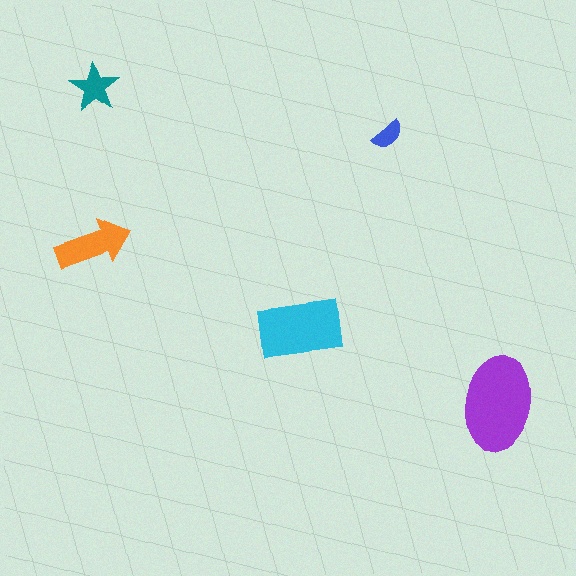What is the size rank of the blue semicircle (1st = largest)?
5th.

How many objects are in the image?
There are 5 objects in the image.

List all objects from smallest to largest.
The blue semicircle, the teal star, the orange arrow, the cyan rectangle, the purple ellipse.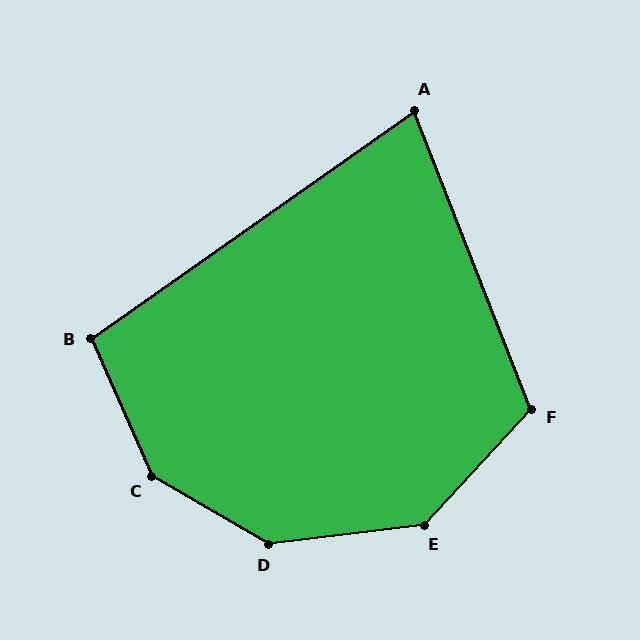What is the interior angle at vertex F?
Approximately 116 degrees (obtuse).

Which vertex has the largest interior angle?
C, at approximately 144 degrees.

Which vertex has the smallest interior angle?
A, at approximately 76 degrees.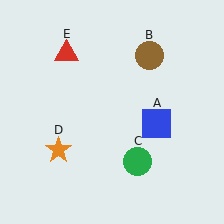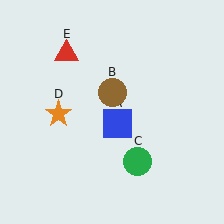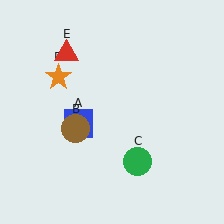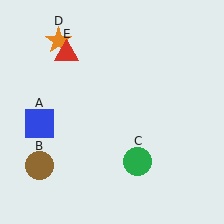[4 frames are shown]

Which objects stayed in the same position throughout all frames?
Green circle (object C) and red triangle (object E) remained stationary.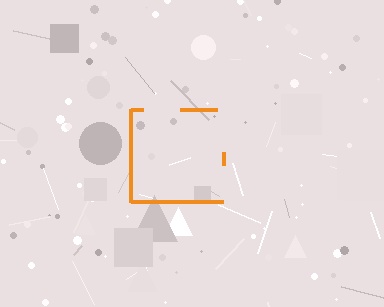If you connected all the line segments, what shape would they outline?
They would outline a square.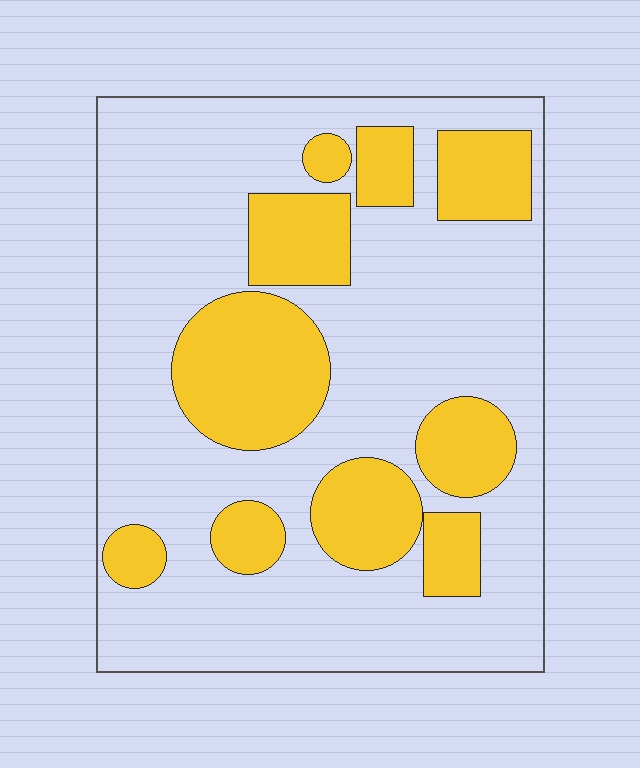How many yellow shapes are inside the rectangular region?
10.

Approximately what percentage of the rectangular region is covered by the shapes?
Approximately 30%.